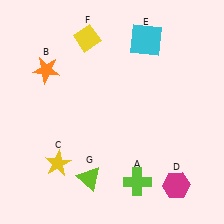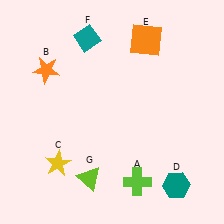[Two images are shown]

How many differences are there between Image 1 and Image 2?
There are 3 differences between the two images.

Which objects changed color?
D changed from magenta to teal. E changed from cyan to orange. F changed from yellow to teal.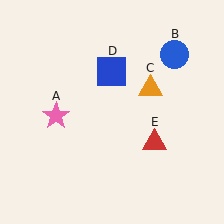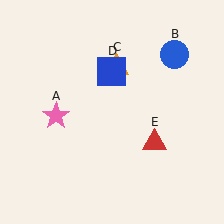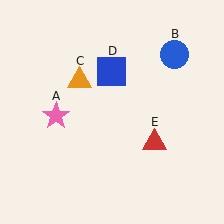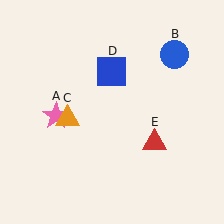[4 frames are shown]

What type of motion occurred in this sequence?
The orange triangle (object C) rotated counterclockwise around the center of the scene.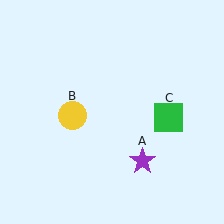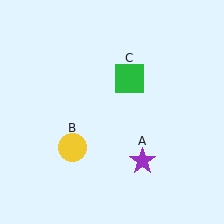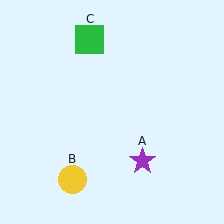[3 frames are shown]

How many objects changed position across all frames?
2 objects changed position: yellow circle (object B), green square (object C).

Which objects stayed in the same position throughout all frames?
Purple star (object A) remained stationary.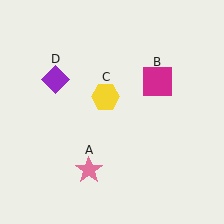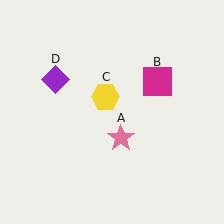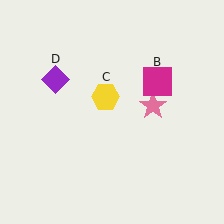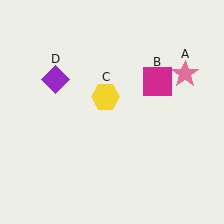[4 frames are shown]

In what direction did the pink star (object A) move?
The pink star (object A) moved up and to the right.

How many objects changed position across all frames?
1 object changed position: pink star (object A).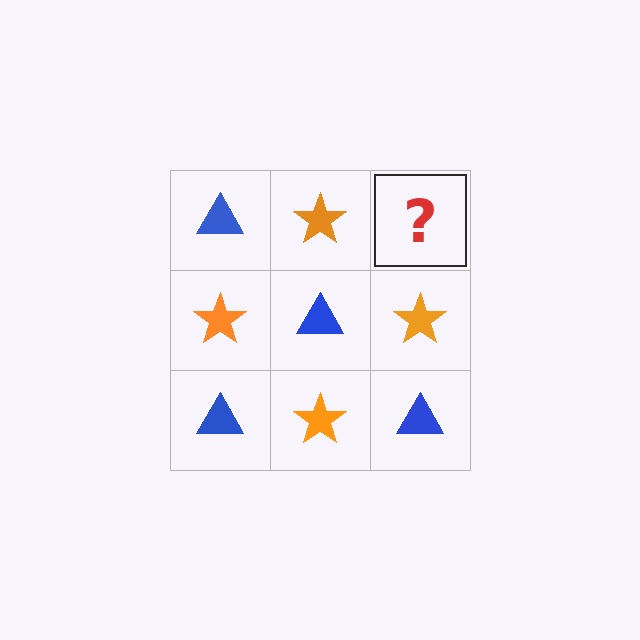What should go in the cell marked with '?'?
The missing cell should contain a blue triangle.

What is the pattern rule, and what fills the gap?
The rule is that it alternates blue triangle and orange star in a checkerboard pattern. The gap should be filled with a blue triangle.